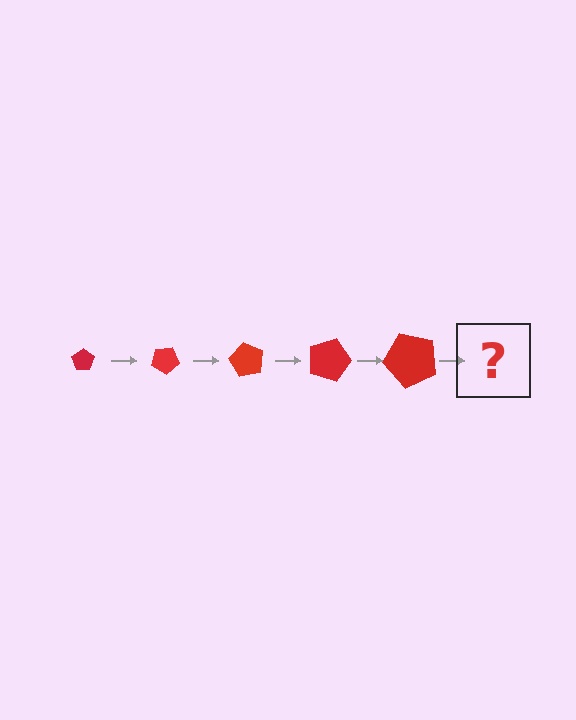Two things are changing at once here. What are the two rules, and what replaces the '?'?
The two rules are that the pentagon grows larger each step and it rotates 30 degrees each step. The '?' should be a pentagon, larger than the previous one and rotated 150 degrees from the start.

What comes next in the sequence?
The next element should be a pentagon, larger than the previous one and rotated 150 degrees from the start.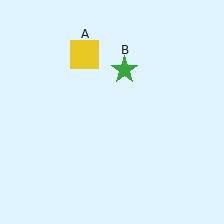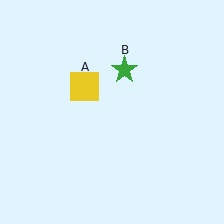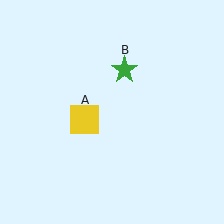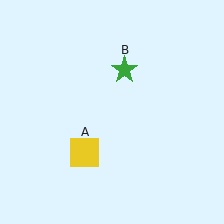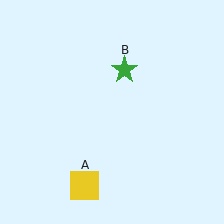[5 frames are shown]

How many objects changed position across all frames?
1 object changed position: yellow square (object A).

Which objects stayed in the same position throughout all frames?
Green star (object B) remained stationary.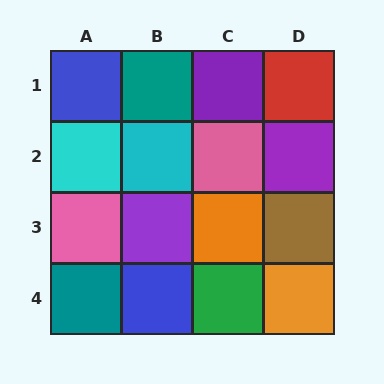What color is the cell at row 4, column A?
Teal.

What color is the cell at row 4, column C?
Green.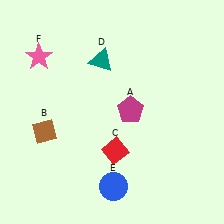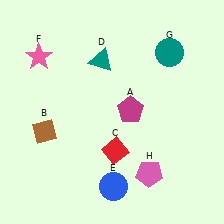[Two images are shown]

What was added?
A teal circle (G), a pink pentagon (H) were added in Image 2.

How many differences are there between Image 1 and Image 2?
There are 2 differences between the two images.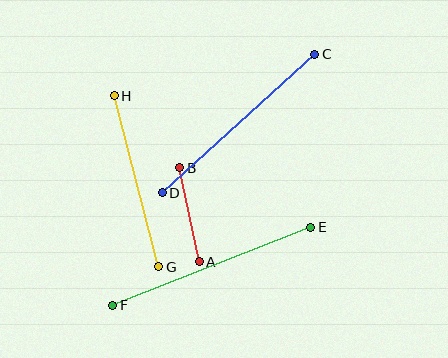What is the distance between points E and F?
The distance is approximately 213 pixels.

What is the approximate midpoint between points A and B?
The midpoint is at approximately (190, 215) pixels.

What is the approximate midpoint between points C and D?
The midpoint is at approximately (238, 123) pixels.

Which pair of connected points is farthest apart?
Points E and F are farthest apart.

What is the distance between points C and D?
The distance is approximately 206 pixels.